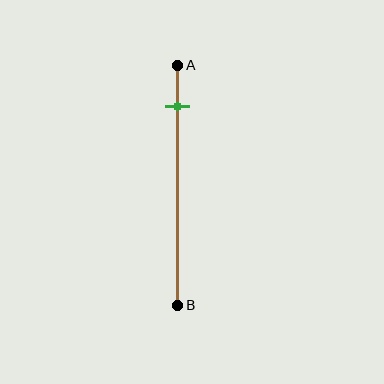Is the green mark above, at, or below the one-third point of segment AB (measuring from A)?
The green mark is above the one-third point of segment AB.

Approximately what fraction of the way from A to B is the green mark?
The green mark is approximately 15% of the way from A to B.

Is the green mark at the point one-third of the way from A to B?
No, the mark is at about 15% from A, not at the 33% one-third point.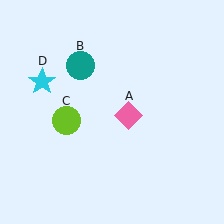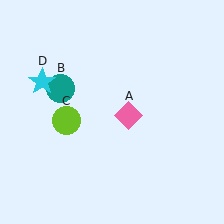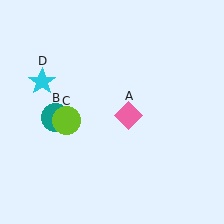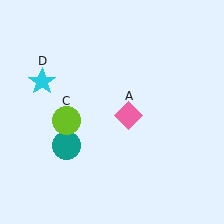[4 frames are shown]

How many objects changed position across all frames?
1 object changed position: teal circle (object B).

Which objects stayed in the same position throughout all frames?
Pink diamond (object A) and lime circle (object C) and cyan star (object D) remained stationary.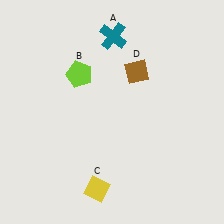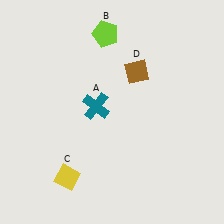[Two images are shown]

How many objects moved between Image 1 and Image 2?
3 objects moved between the two images.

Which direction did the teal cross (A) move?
The teal cross (A) moved down.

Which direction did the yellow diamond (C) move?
The yellow diamond (C) moved left.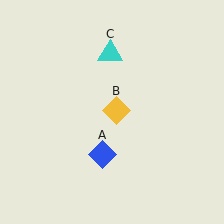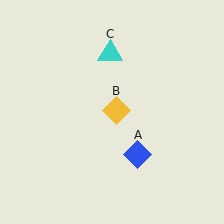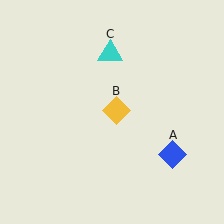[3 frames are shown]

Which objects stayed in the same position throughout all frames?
Yellow diamond (object B) and cyan triangle (object C) remained stationary.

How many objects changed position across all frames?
1 object changed position: blue diamond (object A).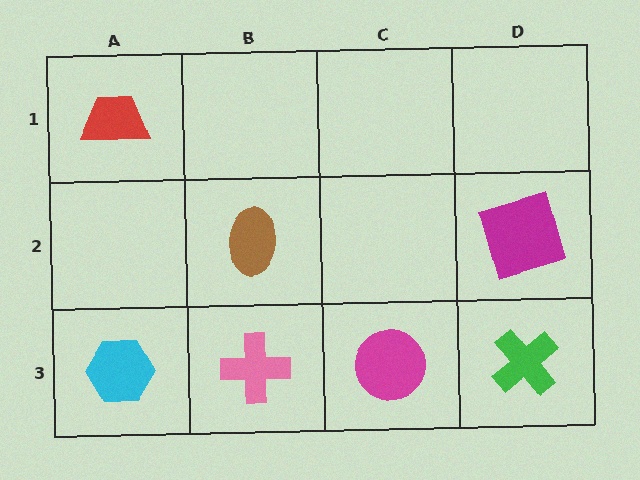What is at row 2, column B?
A brown ellipse.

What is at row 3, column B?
A pink cross.